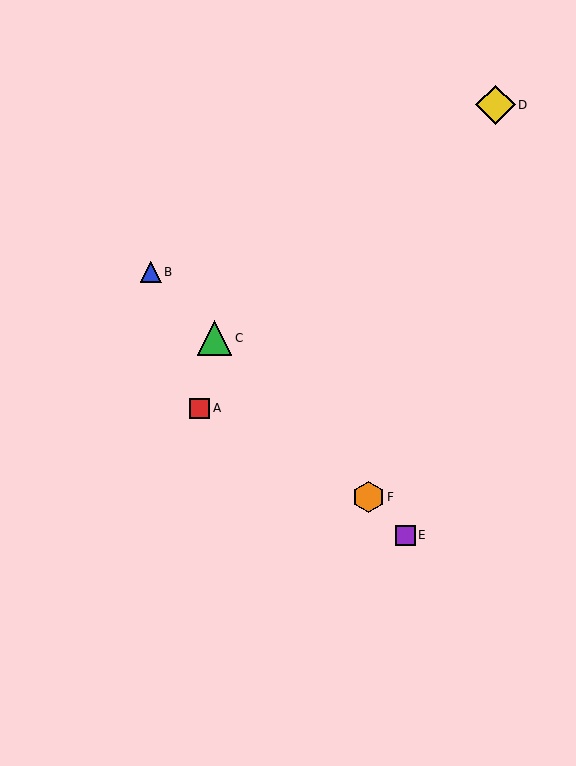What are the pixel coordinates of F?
Object F is at (369, 497).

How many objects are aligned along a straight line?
4 objects (B, C, E, F) are aligned along a straight line.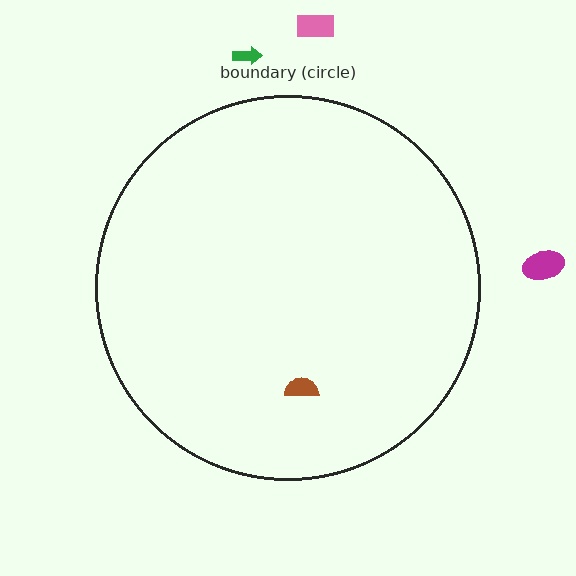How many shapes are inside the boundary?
1 inside, 3 outside.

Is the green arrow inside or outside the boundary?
Outside.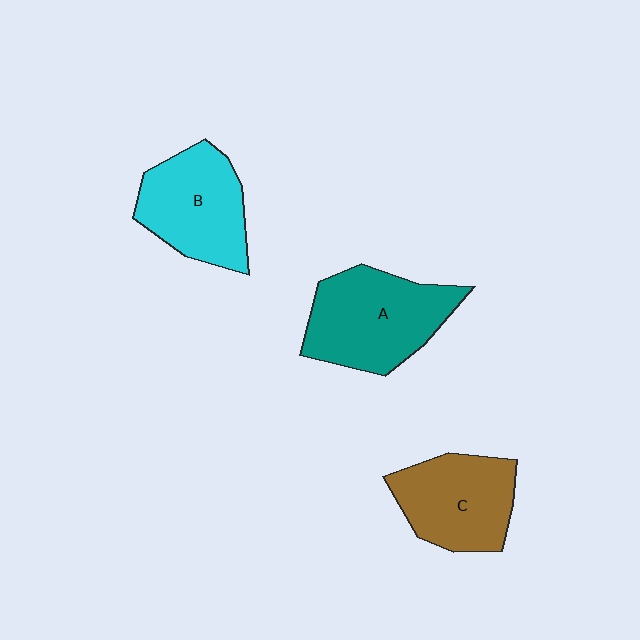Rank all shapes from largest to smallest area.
From largest to smallest: A (teal), B (cyan), C (brown).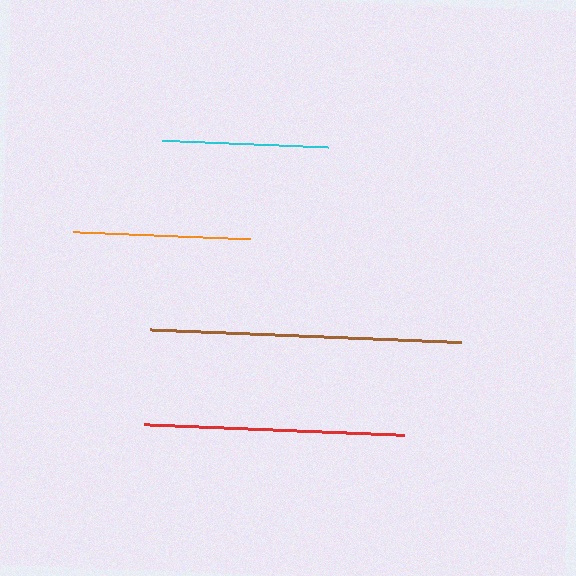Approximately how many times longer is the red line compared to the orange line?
The red line is approximately 1.5 times the length of the orange line.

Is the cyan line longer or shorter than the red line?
The red line is longer than the cyan line.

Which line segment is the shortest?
The cyan line is the shortest at approximately 167 pixels.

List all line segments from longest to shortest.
From longest to shortest: brown, red, orange, cyan.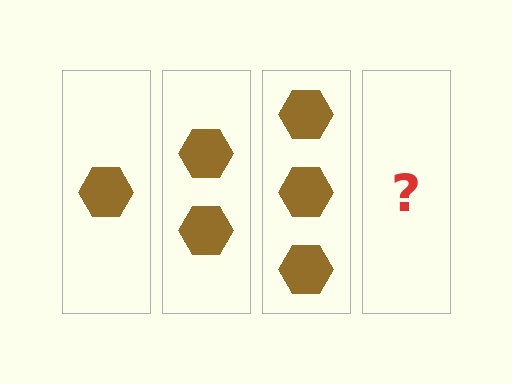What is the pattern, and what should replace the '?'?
The pattern is that each step adds one more hexagon. The '?' should be 4 hexagons.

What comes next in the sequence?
The next element should be 4 hexagons.